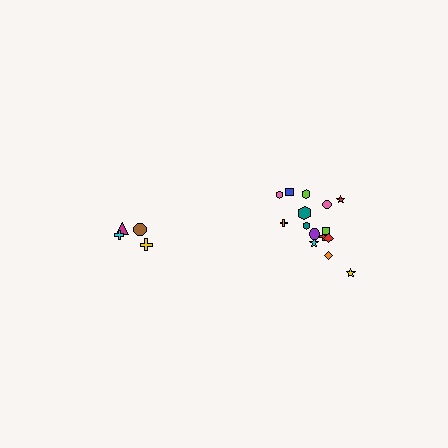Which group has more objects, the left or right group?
The right group.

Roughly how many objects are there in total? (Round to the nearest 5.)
Roughly 20 objects in total.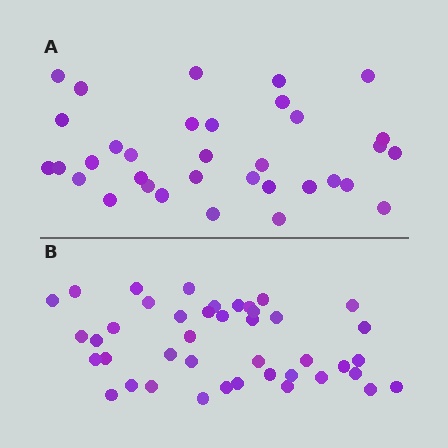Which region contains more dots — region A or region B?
Region B (the bottom region) has more dots.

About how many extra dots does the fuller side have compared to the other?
Region B has roughly 8 or so more dots than region A.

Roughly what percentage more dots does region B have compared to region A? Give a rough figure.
About 25% more.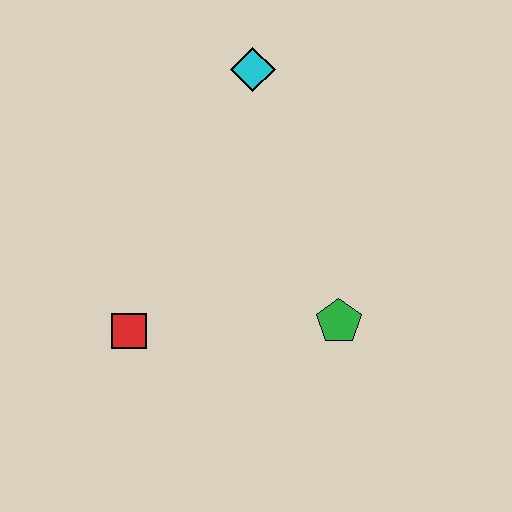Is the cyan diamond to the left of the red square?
No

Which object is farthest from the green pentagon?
The cyan diamond is farthest from the green pentagon.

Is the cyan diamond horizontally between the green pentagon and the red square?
Yes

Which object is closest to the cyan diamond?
The green pentagon is closest to the cyan diamond.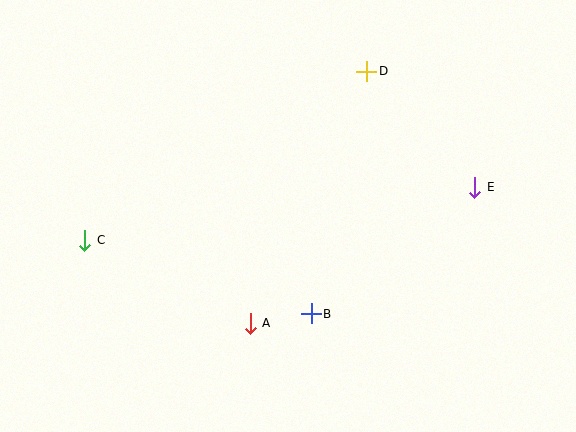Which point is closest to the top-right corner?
Point E is closest to the top-right corner.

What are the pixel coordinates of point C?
Point C is at (85, 240).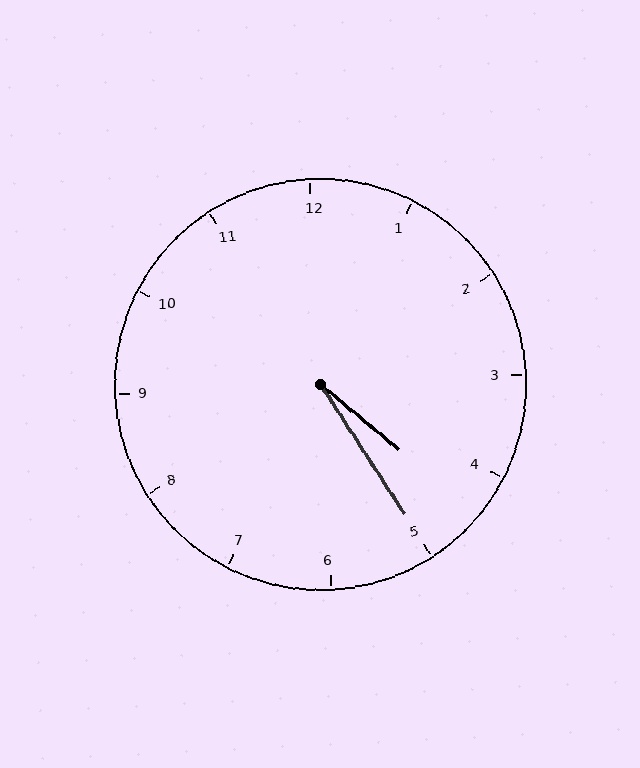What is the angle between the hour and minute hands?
Approximately 18 degrees.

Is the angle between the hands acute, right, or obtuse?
It is acute.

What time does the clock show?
4:25.